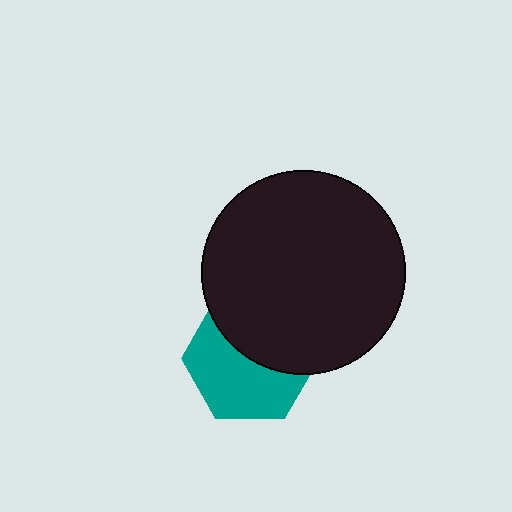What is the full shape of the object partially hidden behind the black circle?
The partially hidden object is a teal hexagon.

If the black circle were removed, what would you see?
You would see the complete teal hexagon.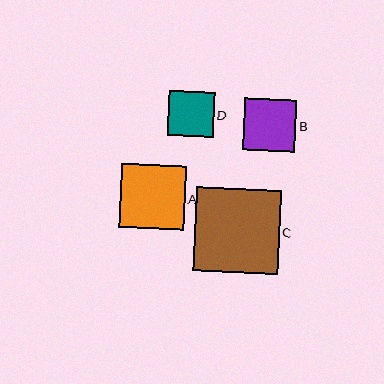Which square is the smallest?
Square D is the smallest with a size of approximately 45 pixels.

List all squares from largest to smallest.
From largest to smallest: C, A, B, D.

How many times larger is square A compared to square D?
Square A is approximately 1.4 times the size of square D.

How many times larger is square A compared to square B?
Square A is approximately 1.2 times the size of square B.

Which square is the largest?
Square C is the largest with a size of approximately 85 pixels.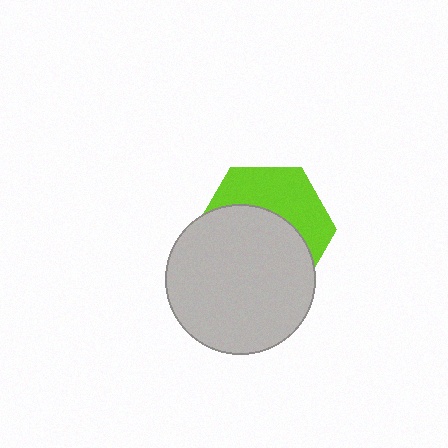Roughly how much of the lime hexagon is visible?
A small part of it is visible (roughly 41%).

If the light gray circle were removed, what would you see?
You would see the complete lime hexagon.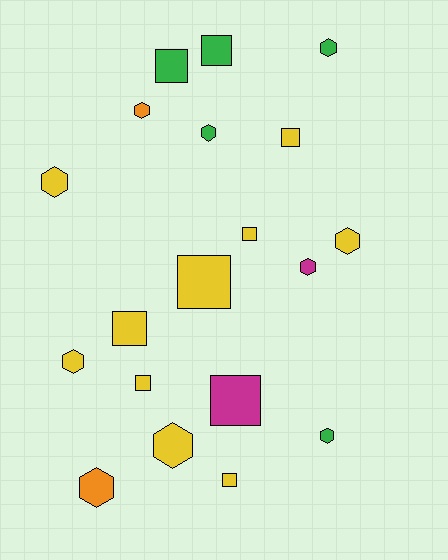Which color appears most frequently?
Yellow, with 10 objects.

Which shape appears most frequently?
Hexagon, with 10 objects.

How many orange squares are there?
There are no orange squares.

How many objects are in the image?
There are 19 objects.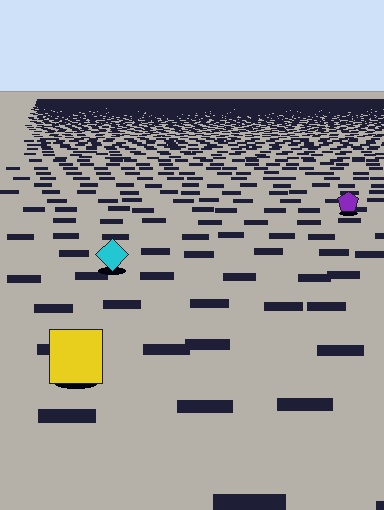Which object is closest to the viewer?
The yellow square is closest. The texture marks near it are larger and more spread out.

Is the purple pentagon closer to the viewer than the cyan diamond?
No. The cyan diamond is closer — you can tell from the texture gradient: the ground texture is coarser near it.